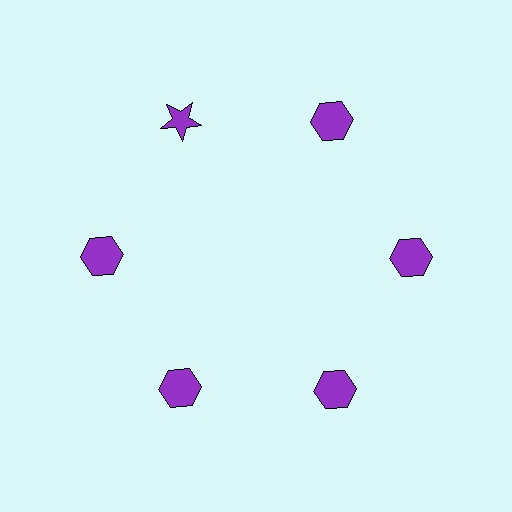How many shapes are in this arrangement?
There are 6 shapes arranged in a ring pattern.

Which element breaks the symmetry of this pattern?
The purple star at roughly the 11 o'clock position breaks the symmetry. All other shapes are purple hexagons.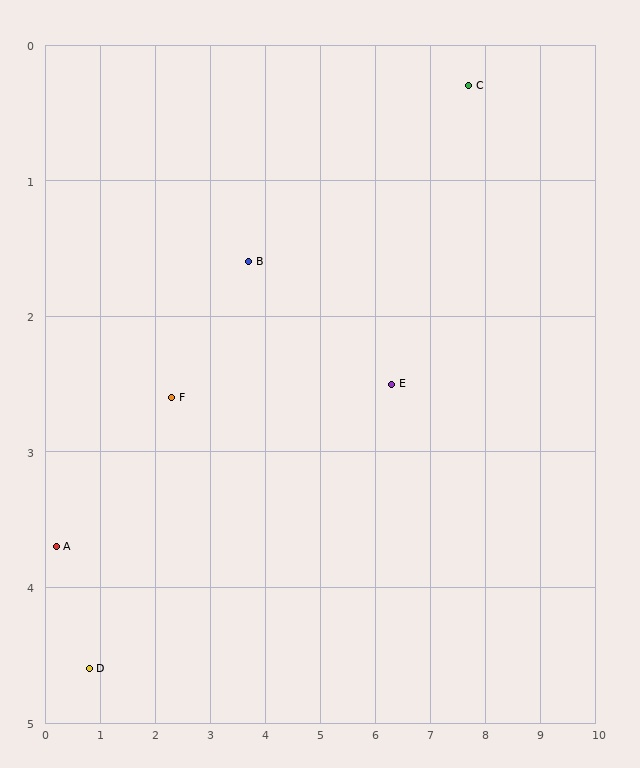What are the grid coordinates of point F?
Point F is at approximately (2.3, 2.6).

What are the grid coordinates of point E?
Point E is at approximately (6.3, 2.5).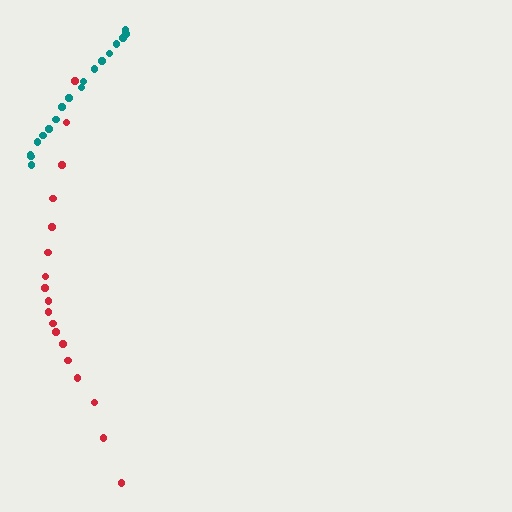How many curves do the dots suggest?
There are 2 distinct paths.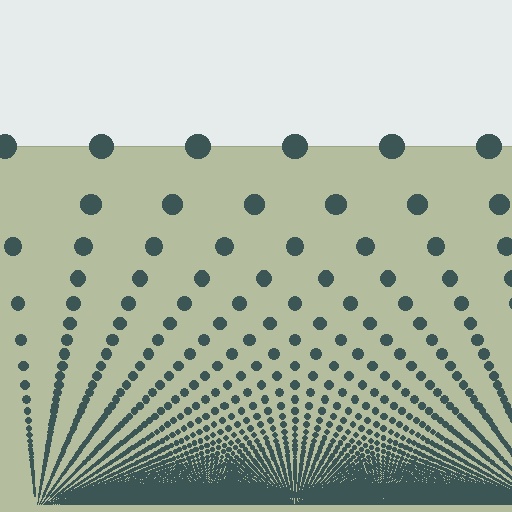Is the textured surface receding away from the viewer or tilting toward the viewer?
The surface appears to tilt toward the viewer. Texture elements get larger and sparser toward the top.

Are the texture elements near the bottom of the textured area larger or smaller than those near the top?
Smaller. The gradient is inverted — elements near the bottom are smaller and denser.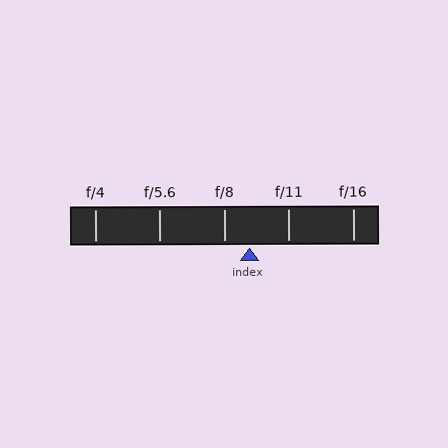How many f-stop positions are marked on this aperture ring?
There are 5 f-stop positions marked.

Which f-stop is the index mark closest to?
The index mark is closest to f/8.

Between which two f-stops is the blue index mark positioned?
The index mark is between f/8 and f/11.